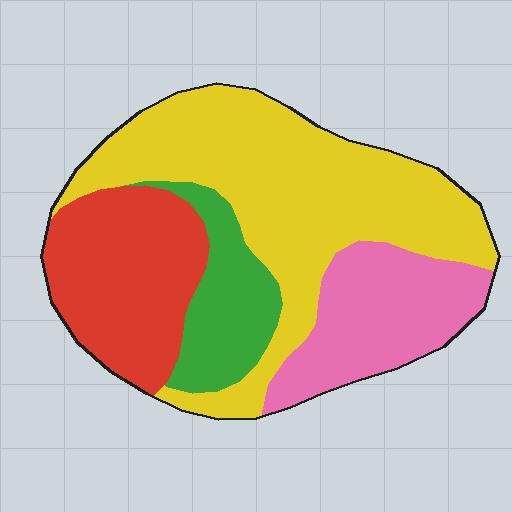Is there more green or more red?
Red.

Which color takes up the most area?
Yellow, at roughly 45%.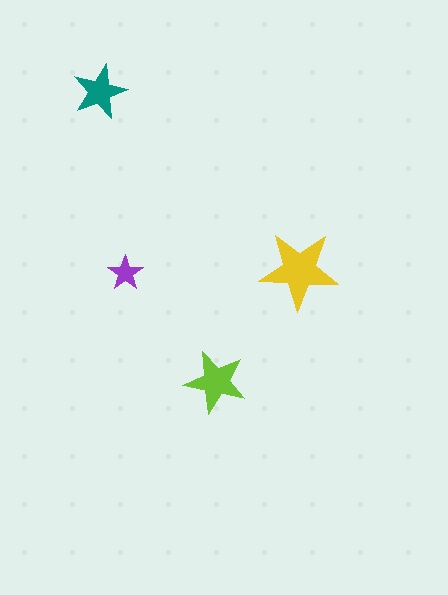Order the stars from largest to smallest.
the yellow one, the lime one, the teal one, the purple one.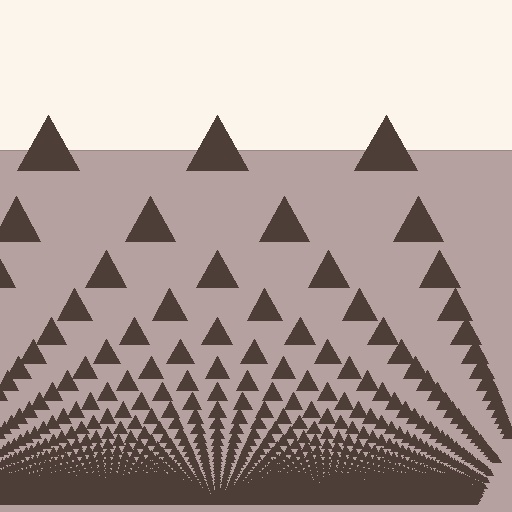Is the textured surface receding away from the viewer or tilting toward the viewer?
The surface appears to tilt toward the viewer. Texture elements get larger and sparser toward the top.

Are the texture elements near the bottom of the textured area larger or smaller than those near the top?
Smaller. The gradient is inverted — elements near the bottom are smaller and denser.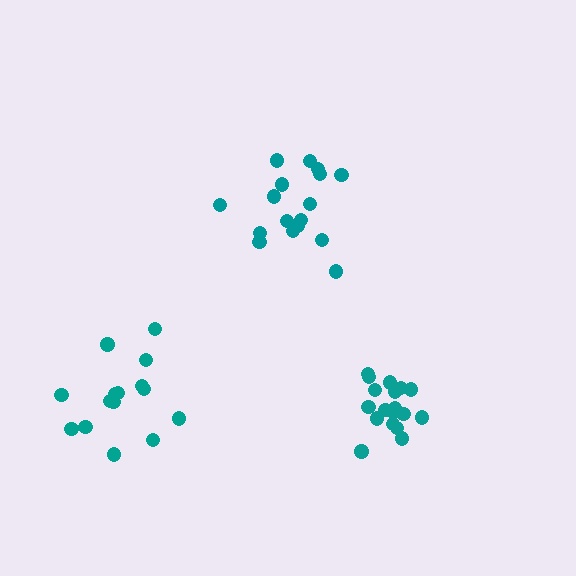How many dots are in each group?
Group 1: 15 dots, Group 2: 17 dots, Group 3: 18 dots (50 total).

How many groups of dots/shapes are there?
There are 3 groups.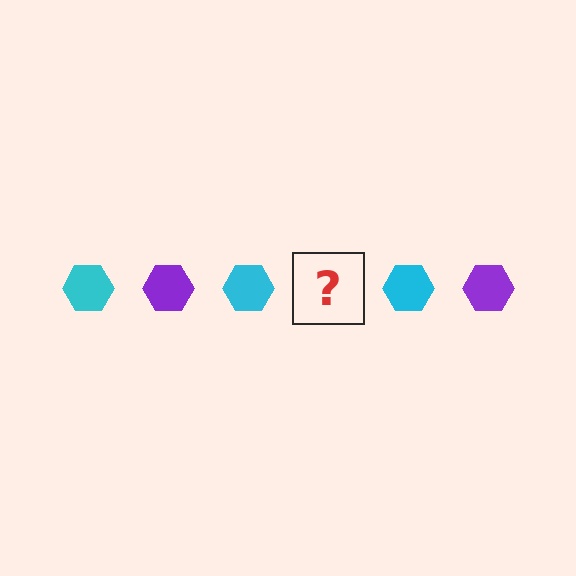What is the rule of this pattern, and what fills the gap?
The rule is that the pattern cycles through cyan, purple hexagons. The gap should be filled with a purple hexagon.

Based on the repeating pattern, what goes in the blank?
The blank should be a purple hexagon.